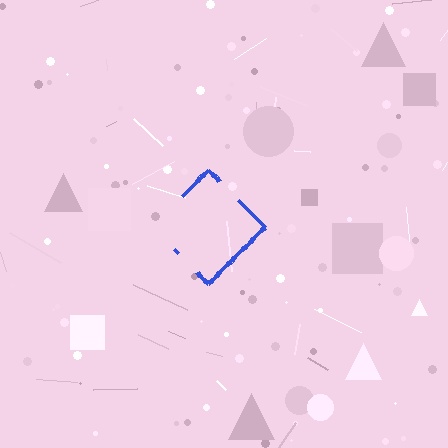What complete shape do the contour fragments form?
The contour fragments form a diamond.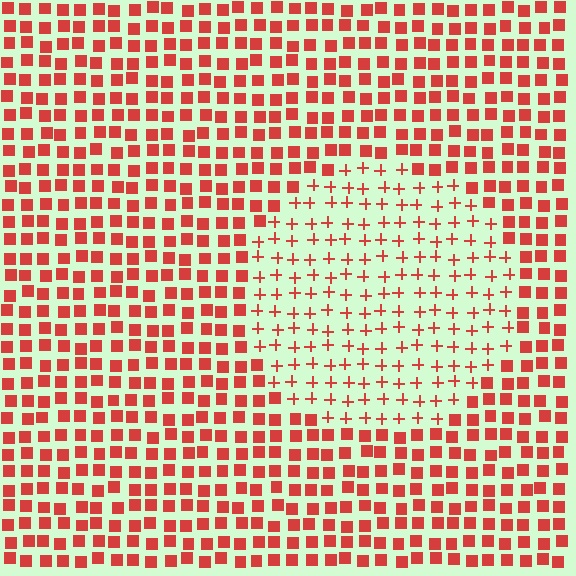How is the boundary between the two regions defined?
The boundary is defined by a change in element shape: plus signs inside vs. squares outside. All elements share the same color and spacing.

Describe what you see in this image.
The image is filled with small red elements arranged in a uniform grid. A circle-shaped region contains plus signs, while the surrounding area contains squares. The boundary is defined purely by the change in element shape.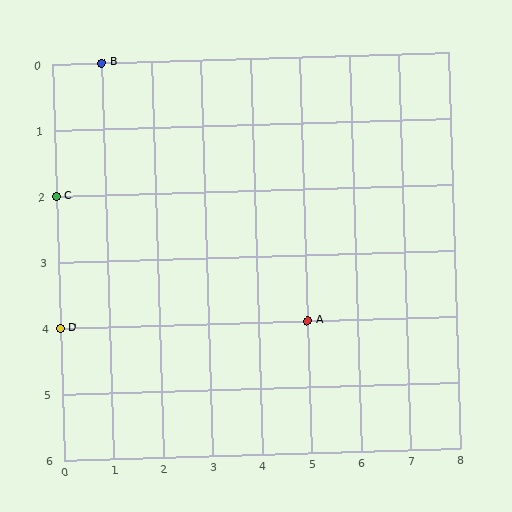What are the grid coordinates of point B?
Point B is at grid coordinates (1, 0).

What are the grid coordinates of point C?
Point C is at grid coordinates (0, 2).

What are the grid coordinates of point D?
Point D is at grid coordinates (0, 4).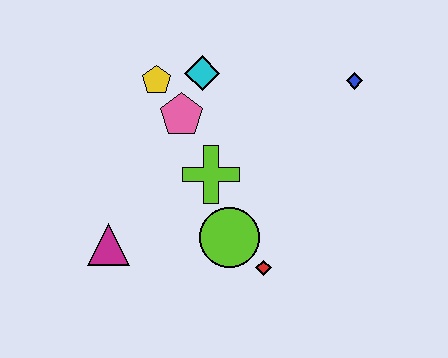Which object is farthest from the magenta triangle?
The blue diamond is farthest from the magenta triangle.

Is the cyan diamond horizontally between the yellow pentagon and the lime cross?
Yes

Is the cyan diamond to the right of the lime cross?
No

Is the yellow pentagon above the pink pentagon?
Yes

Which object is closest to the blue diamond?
The cyan diamond is closest to the blue diamond.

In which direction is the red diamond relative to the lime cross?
The red diamond is below the lime cross.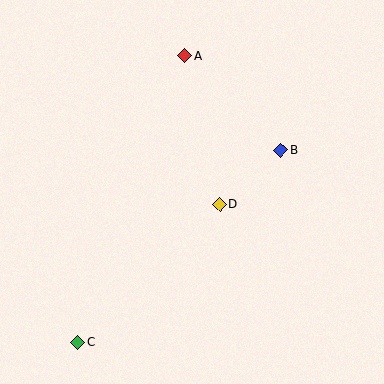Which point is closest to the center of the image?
Point D at (220, 204) is closest to the center.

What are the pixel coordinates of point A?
Point A is at (185, 56).